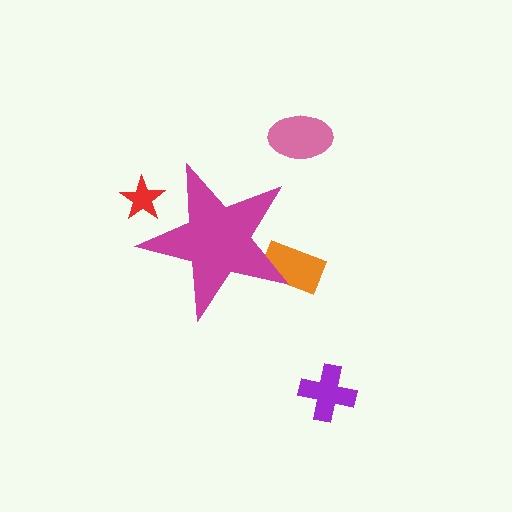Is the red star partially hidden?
Yes, the red star is partially hidden behind the magenta star.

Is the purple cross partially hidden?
No, the purple cross is fully visible.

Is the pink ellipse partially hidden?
No, the pink ellipse is fully visible.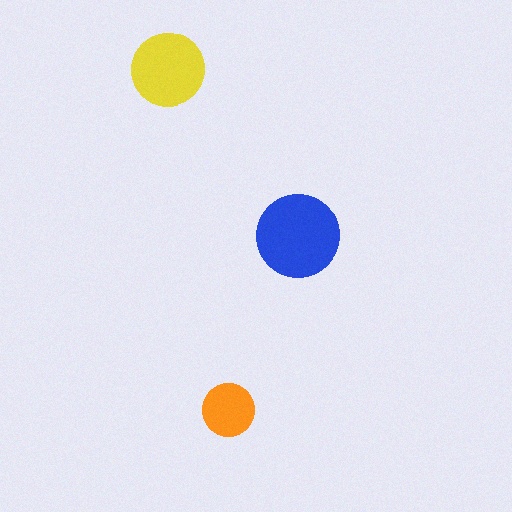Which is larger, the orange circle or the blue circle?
The blue one.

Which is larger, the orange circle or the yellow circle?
The yellow one.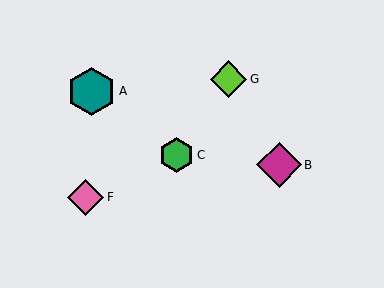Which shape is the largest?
The teal hexagon (labeled A) is the largest.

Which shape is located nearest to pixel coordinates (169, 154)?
The green hexagon (labeled C) at (176, 155) is nearest to that location.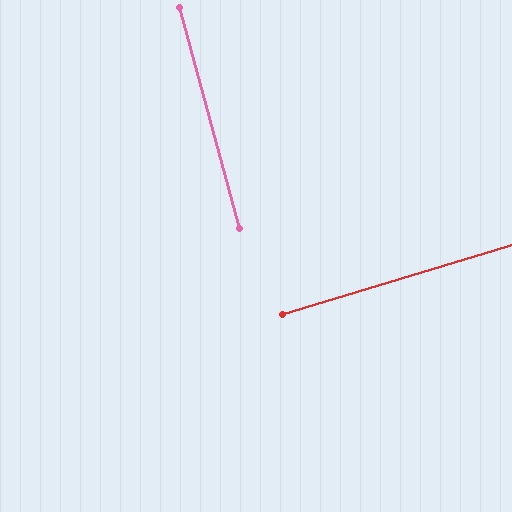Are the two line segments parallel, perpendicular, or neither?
Perpendicular — they meet at approximately 88°.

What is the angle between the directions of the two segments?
Approximately 88 degrees.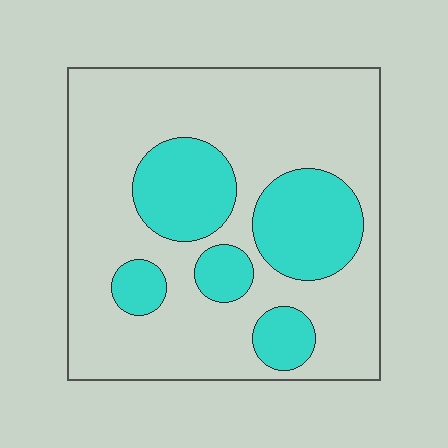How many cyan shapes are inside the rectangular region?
5.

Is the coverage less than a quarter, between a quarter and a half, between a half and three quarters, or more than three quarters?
Between a quarter and a half.